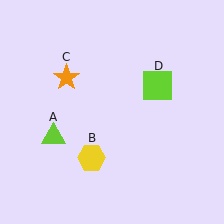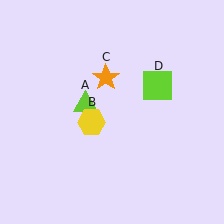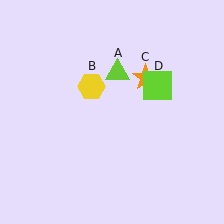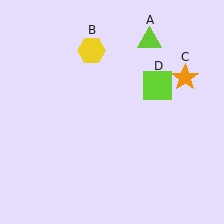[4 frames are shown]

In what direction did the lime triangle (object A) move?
The lime triangle (object A) moved up and to the right.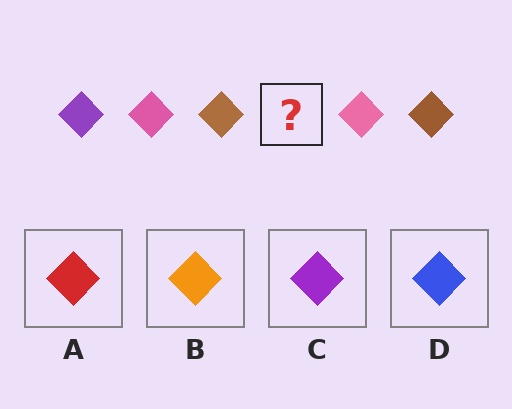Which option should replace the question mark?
Option C.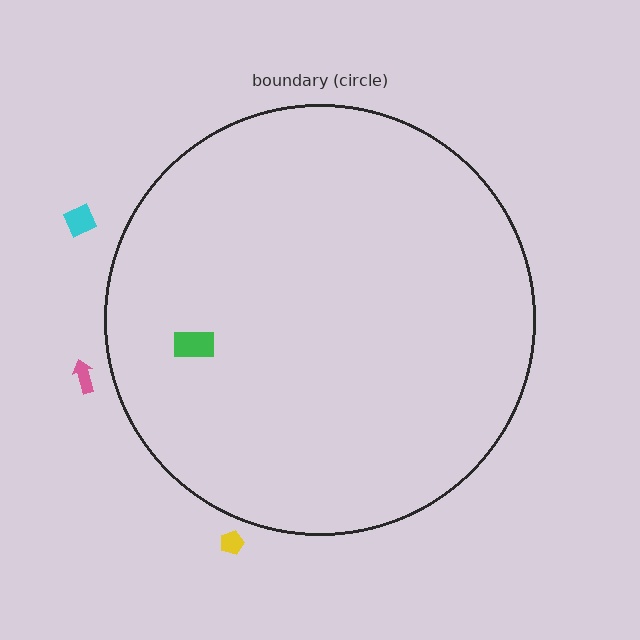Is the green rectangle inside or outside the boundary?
Inside.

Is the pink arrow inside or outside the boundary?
Outside.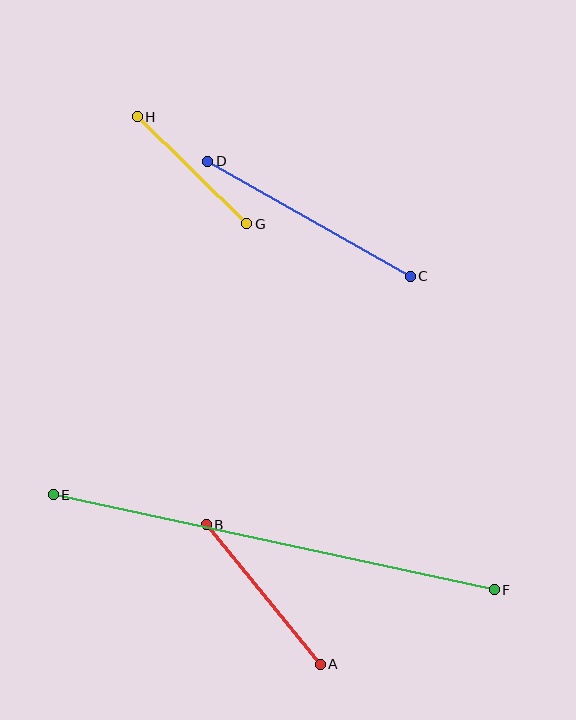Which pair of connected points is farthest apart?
Points E and F are farthest apart.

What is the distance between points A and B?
The distance is approximately 180 pixels.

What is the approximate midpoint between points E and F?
The midpoint is at approximately (274, 542) pixels.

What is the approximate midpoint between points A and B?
The midpoint is at approximately (263, 595) pixels.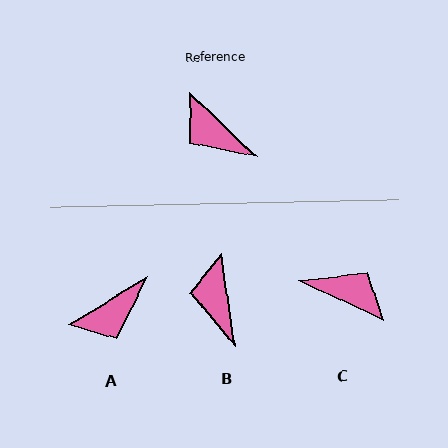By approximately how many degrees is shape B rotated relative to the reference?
Approximately 38 degrees clockwise.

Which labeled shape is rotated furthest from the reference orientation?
C, about 161 degrees away.